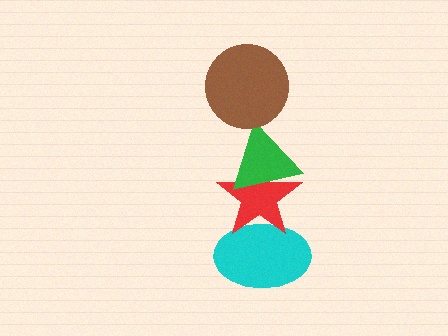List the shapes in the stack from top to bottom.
From top to bottom: the brown circle, the green triangle, the red star, the cyan ellipse.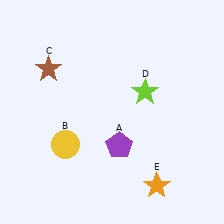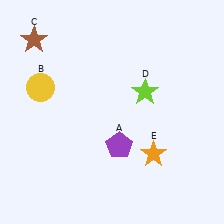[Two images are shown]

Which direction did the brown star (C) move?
The brown star (C) moved up.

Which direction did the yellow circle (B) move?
The yellow circle (B) moved up.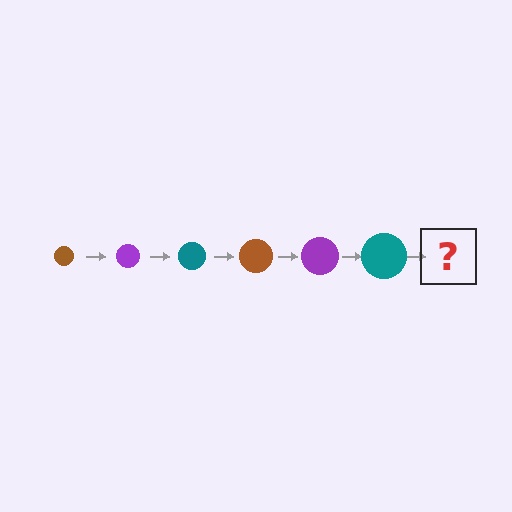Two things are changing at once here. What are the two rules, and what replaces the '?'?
The two rules are that the circle grows larger each step and the color cycles through brown, purple, and teal. The '?' should be a brown circle, larger than the previous one.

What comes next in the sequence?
The next element should be a brown circle, larger than the previous one.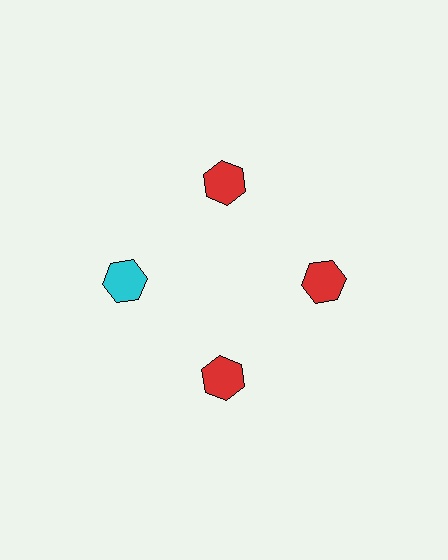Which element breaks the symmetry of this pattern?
The cyan hexagon at roughly the 9 o'clock position breaks the symmetry. All other shapes are red hexagons.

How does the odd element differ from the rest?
It has a different color: cyan instead of red.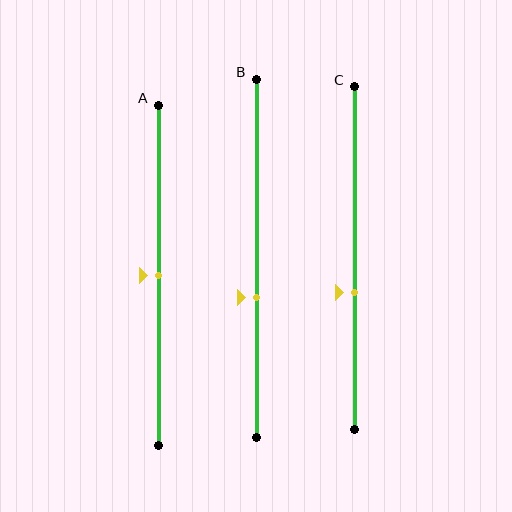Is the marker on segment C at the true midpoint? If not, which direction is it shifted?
No, the marker on segment C is shifted downward by about 10% of the segment length.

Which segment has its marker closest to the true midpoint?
Segment A has its marker closest to the true midpoint.